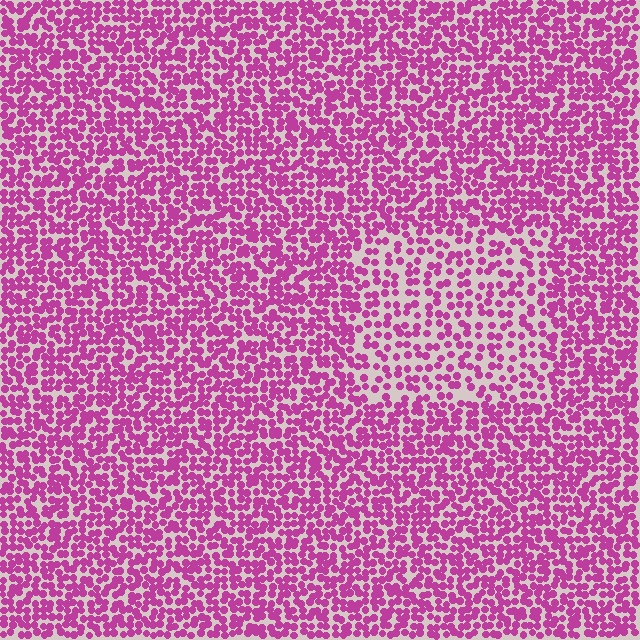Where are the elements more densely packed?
The elements are more densely packed outside the rectangle boundary.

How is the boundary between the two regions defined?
The boundary is defined by a change in element density (approximately 1.7x ratio). All elements are the same color, size, and shape.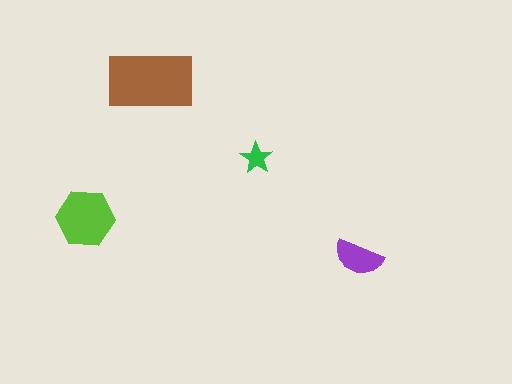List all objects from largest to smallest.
The brown rectangle, the lime hexagon, the purple semicircle, the green star.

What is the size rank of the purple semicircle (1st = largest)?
3rd.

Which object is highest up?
The brown rectangle is topmost.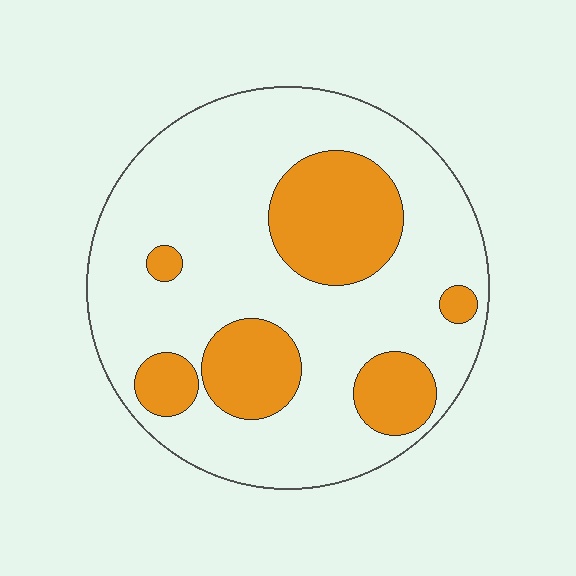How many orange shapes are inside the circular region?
6.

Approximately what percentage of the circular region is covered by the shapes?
Approximately 25%.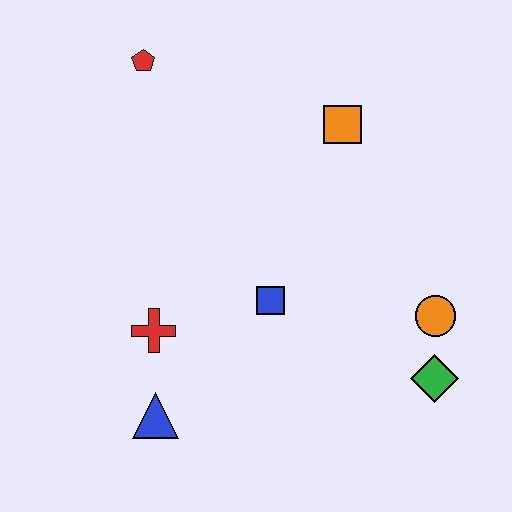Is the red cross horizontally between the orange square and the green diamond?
No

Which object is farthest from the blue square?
The red pentagon is farthest from the blue square.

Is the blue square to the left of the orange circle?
Yes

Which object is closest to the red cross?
The blue triangle is closest to the red cross.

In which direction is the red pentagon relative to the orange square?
The red pentagon is to the left of the orange square.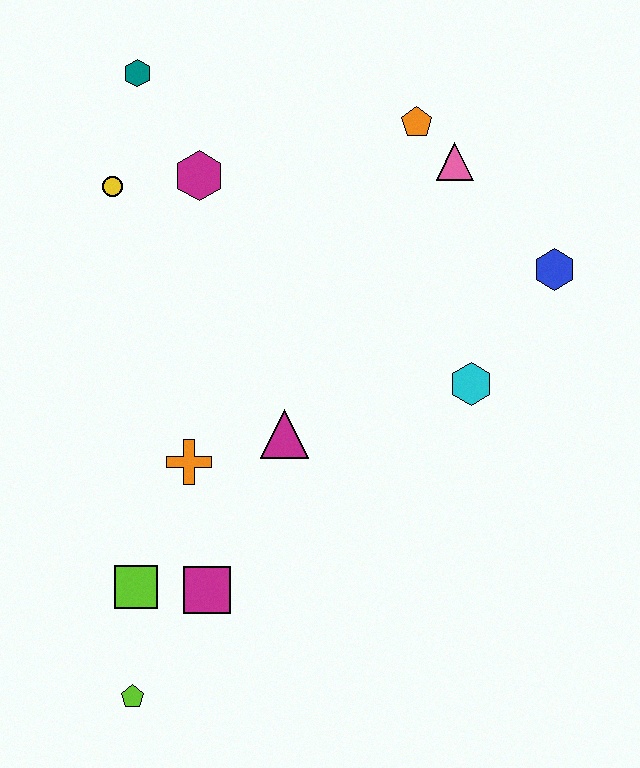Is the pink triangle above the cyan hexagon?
Yes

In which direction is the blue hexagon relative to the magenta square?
The blue hexagon is to the right of the magenta square.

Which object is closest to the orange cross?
The magenta triangle is closest to the orange cross.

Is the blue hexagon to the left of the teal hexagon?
No